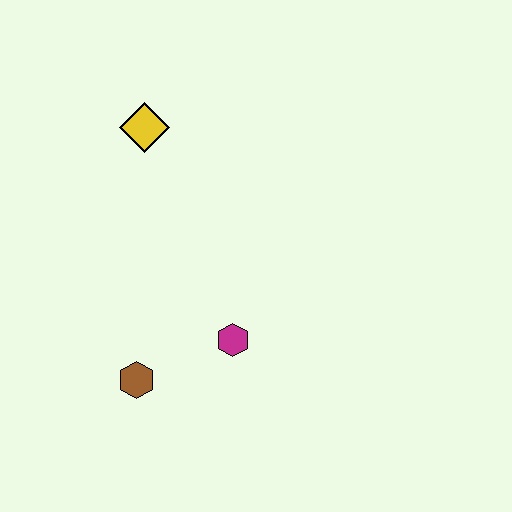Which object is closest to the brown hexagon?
The magenta hexagon is closest to the brown hexagon.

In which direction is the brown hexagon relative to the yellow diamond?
The brown hexagon is below the yellow diamond.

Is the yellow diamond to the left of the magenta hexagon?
Yes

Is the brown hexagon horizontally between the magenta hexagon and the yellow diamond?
No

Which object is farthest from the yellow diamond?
The brown hexagon is farthest from the yellow diamond.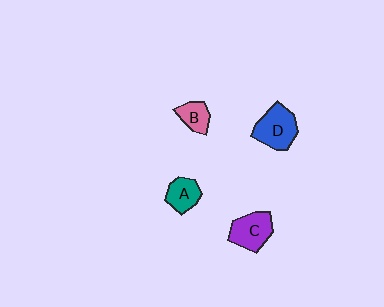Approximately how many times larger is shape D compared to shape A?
Approximately 1.5 times.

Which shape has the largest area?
Shape D (blue).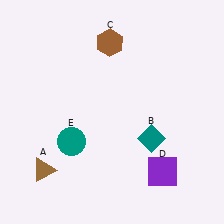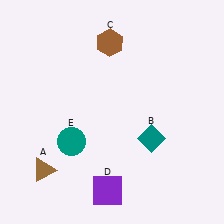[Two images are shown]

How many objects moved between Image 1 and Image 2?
1 object moved between the two images.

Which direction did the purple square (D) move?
The purple square (D) moved left.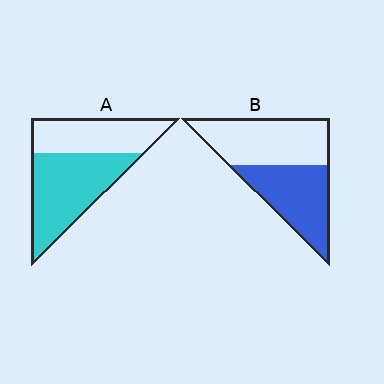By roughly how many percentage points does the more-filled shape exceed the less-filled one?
By roughly 10 percentage points (A over B).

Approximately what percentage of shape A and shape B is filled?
A is approximately 60% and B is approximately 45%.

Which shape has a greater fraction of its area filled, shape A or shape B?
Shape A.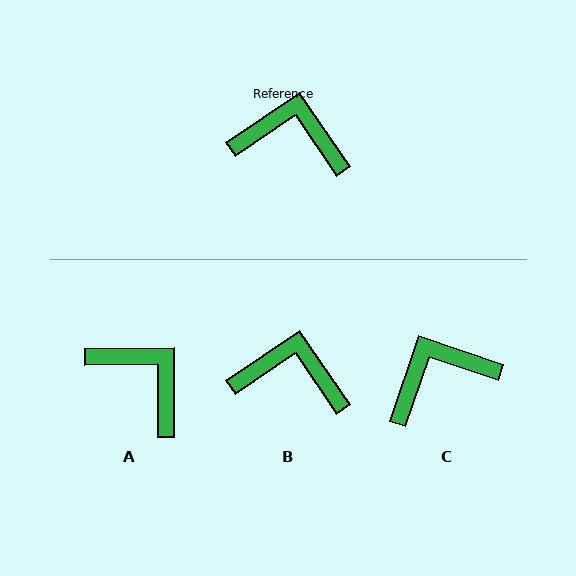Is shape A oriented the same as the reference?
No, it is off by about 34 degrees.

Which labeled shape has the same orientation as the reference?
B.